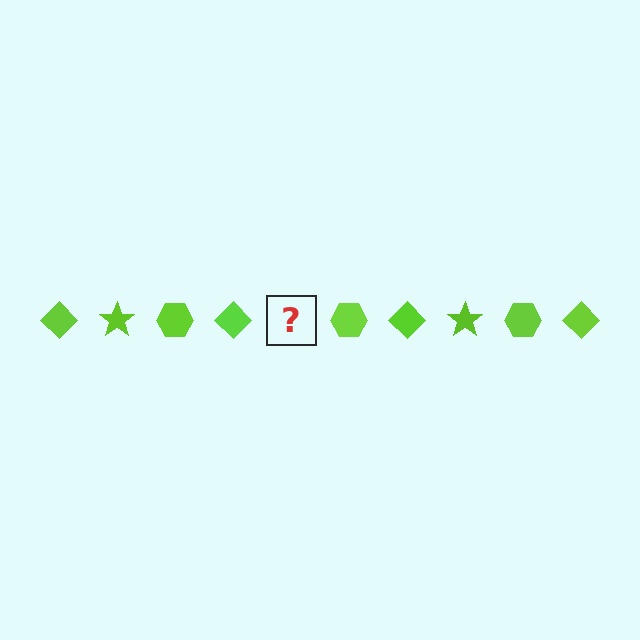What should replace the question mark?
The question mark should be replaced with a lime star.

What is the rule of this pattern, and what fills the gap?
The rule is that the pattern cycles through diamond, star, hexagon shapes in lime. The gap should be filled with a lime star.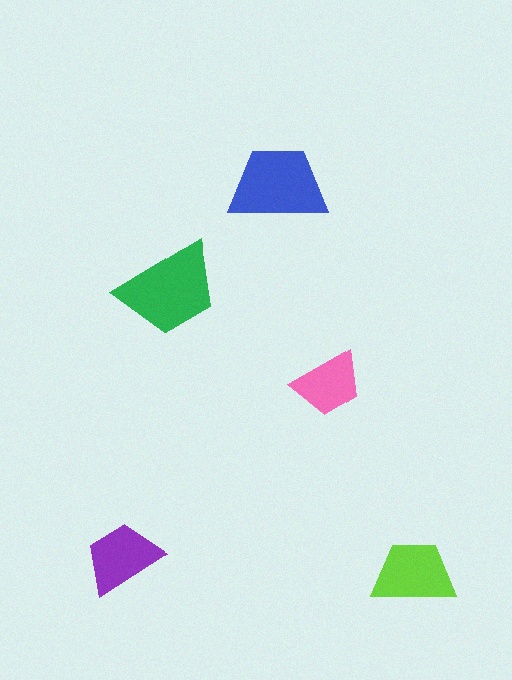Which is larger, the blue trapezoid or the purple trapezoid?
The blue one.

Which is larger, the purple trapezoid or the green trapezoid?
The green one.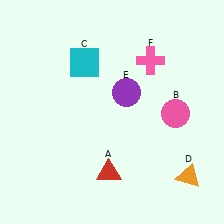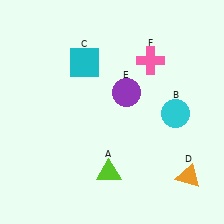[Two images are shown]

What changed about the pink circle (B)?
In Image 1, B is pink. In Image 2, it changed to cyan.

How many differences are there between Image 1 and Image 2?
There are 2 differences between the two images.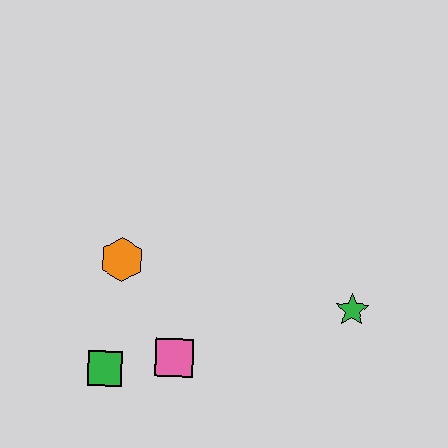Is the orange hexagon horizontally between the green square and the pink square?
Yes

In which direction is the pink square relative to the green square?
The pink square is to the right of the green square.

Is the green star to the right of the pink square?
Yes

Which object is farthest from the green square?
The green star is farthest from the green square.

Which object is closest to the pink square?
The green square is closest to the pink square.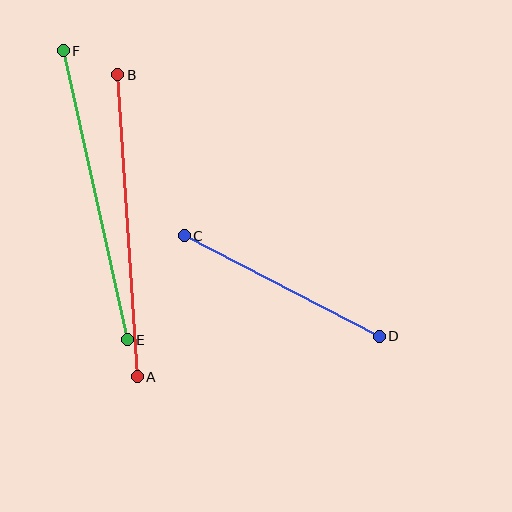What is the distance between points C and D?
The distance is approximately 219 pixels.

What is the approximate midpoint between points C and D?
The midpoint is at approximately (282, 286) pixels.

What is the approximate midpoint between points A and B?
The midpoint is at approximately (127, 226) pixels.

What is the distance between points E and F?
The distance is approximately 296 pixels.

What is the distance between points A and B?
The distance is approximately 303 pixels.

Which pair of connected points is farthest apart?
Points A and B are farthest apart.